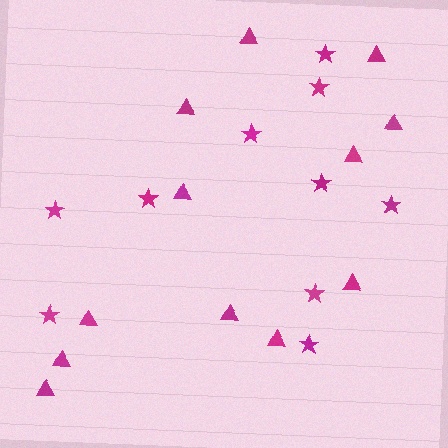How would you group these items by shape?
There are 2 groups: one group of stars (10) and one group of triangles (12).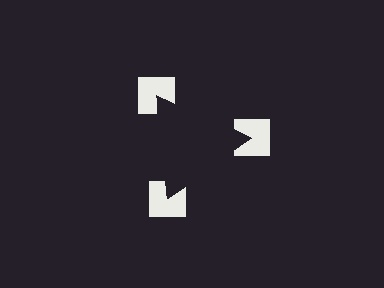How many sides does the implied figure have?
3 sides.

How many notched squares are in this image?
There are 3 — one at each vertex of the illusory triangle.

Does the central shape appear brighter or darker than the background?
It typically appears slightly darker than the background, even though no actual brightness change is drawn.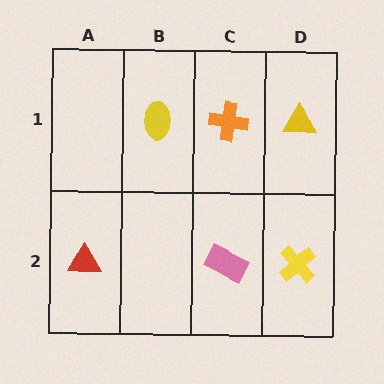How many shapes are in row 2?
3 shapes.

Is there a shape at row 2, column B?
No, that cell is empty.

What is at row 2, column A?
A red triangle.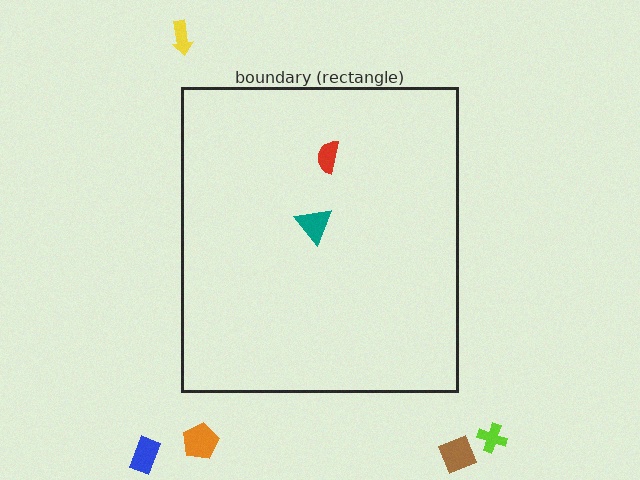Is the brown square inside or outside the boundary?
Outside.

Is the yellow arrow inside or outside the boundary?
Outside.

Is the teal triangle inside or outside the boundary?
Inside.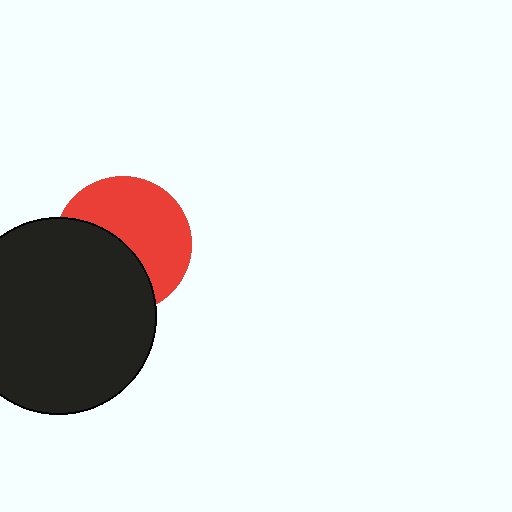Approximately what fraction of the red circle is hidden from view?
Roughly 45% of the red circle is hidden behind the black circle.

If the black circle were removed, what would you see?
You would see the complete red circle.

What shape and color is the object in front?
The object in front is a black circle.